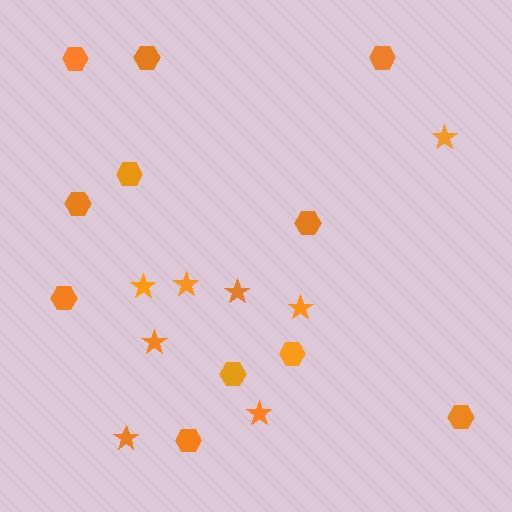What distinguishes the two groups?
There are 2 groups: one group of stars (8) and one group of hexagons (11).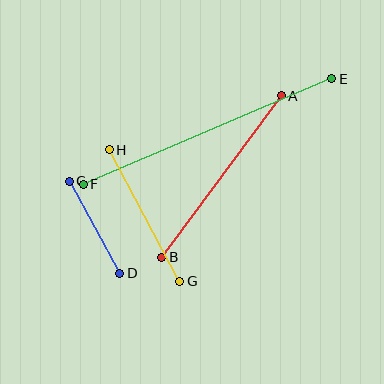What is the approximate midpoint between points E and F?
The midpoint is at approximately (208, 131) pixels.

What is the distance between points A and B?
The distance is approximately 201 pixels.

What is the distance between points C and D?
The distance is approximately 105 pixels.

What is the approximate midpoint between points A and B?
The midpoint is at approximately (221, 176) pixels.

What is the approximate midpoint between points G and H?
The midpoint is at approximately (144, 216) pixels.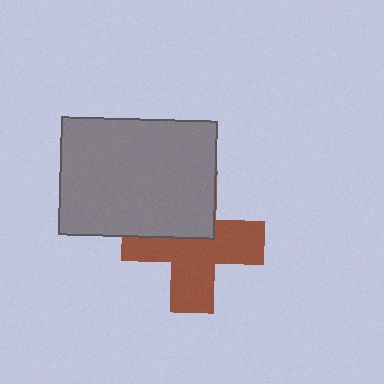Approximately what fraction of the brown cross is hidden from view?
Roughly 37% of the brown cross is hidden behind the gray rectangle.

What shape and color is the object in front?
The object in front is a gray rectangle.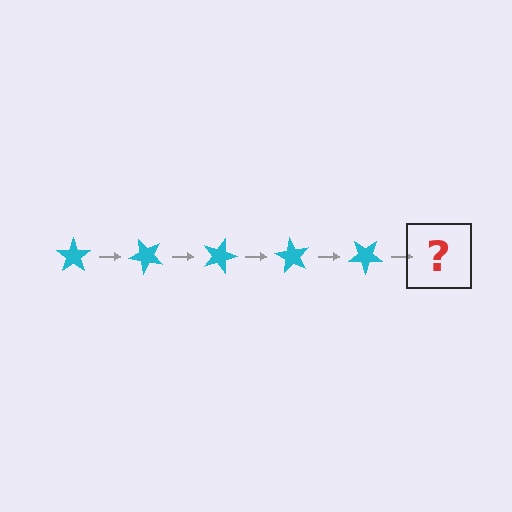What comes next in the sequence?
The next element should be a cyan star rotated 225 degrees.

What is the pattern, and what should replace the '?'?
The pattern is that the star rotates 45 degrees each step. The '?' should be a cyan star rotated 225 degrees.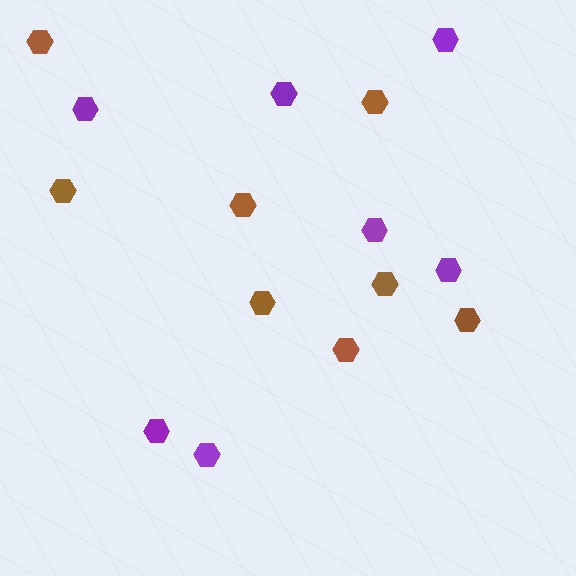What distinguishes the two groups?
There are 2 groups: one group of brown hexagons (8) and one group of purple hexagons (7).